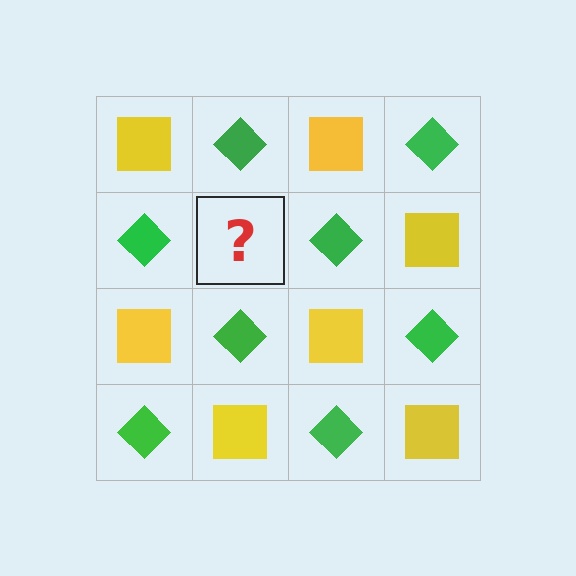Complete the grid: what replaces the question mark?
The question mark should be replaced with a yellow square.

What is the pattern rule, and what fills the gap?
The rule is that it alternates yellow square and green diamond in a checkerboard pattern. The gap should be filled with a yellow square.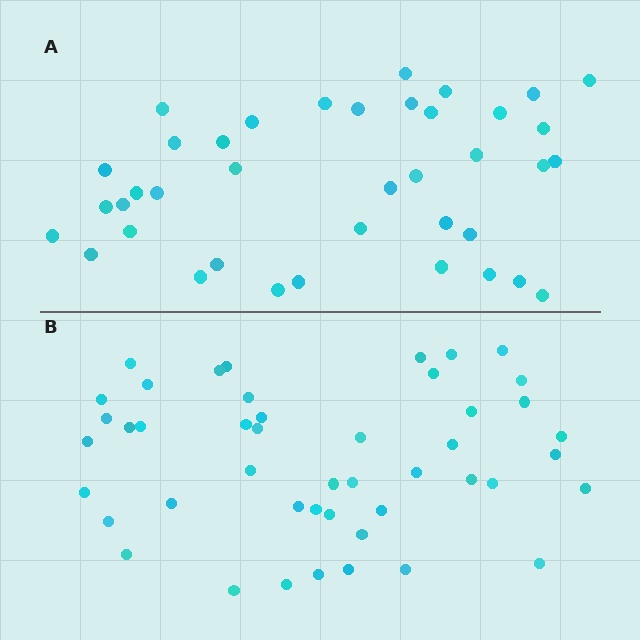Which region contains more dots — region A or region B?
Region B (the bottom region) has more dots.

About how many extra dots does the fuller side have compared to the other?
Region B has roughly 8 or so more dots than region A.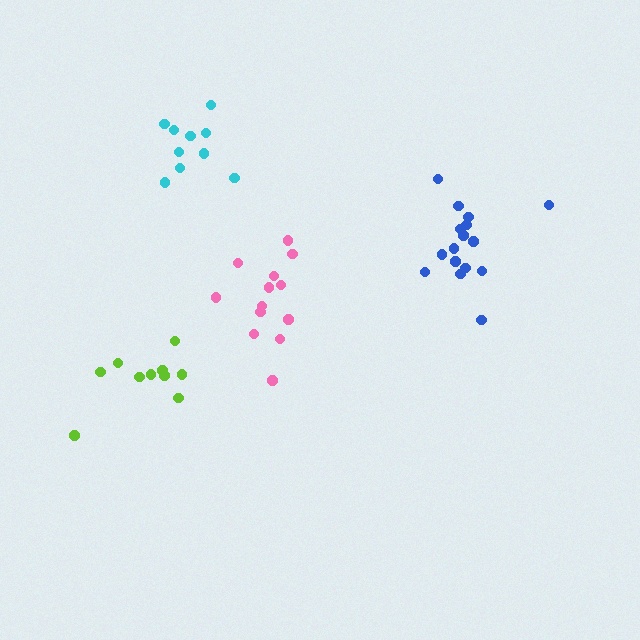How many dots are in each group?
Group 1: 10 dots, Group 2: 10 dots, Group 3: 13 dots, Group 4: 16 dots (49 total).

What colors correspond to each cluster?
The clusters are colored: cyan, lime, pink, blue.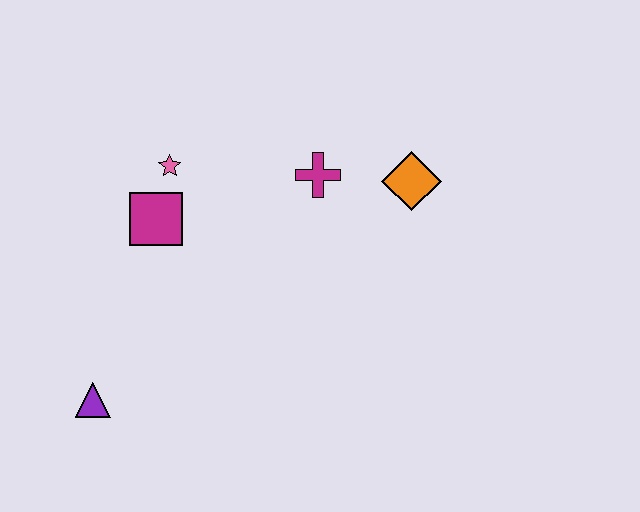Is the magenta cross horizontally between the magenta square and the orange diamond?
Yes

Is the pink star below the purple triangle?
No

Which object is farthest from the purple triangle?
The orange diamond is farthest from the purple triangle.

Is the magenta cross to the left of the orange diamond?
Yes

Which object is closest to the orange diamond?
The magenta cross is closest to the orange diamond.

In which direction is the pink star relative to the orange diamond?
The pink star is to the left of the orange diamond.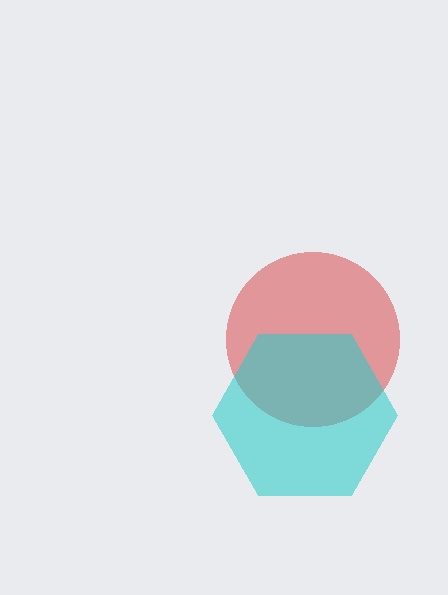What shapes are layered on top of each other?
The layered shapes are: a red circle, a cyan hexagon.